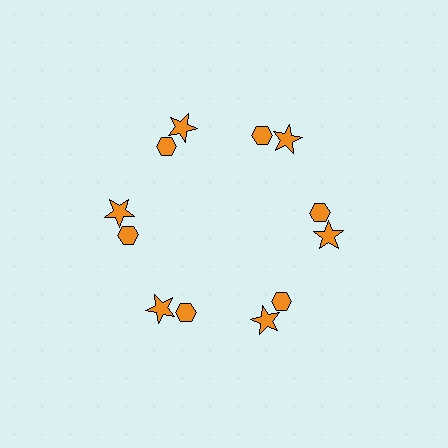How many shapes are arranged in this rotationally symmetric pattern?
There are 12 shapes, arranged in 6 groups of 2.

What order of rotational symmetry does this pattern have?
This pattern has 6-fold rotational symmetry.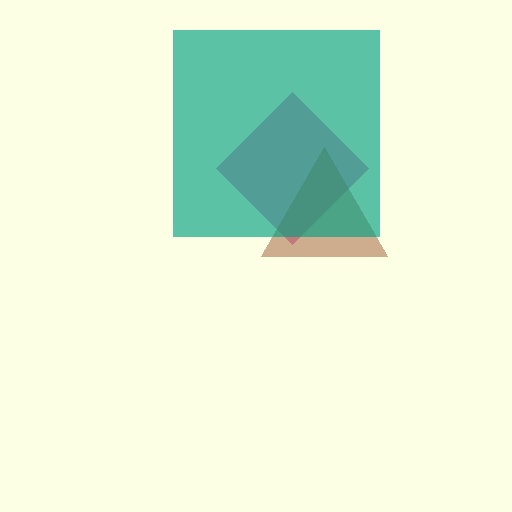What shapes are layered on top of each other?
The layered shapes are: a magenta diamond, a brown triangle, a teal square.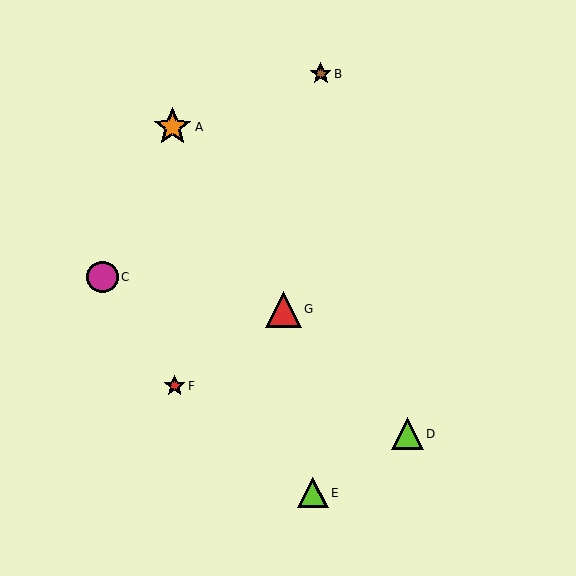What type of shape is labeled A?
Shape A is an orange star.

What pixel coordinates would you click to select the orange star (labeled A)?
Click at (173, 127) to select the orange star A.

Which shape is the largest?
The orange star (labeled A) is the largest.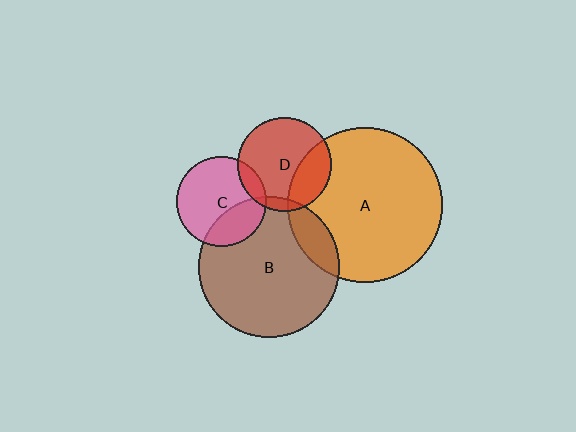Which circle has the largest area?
Circle A (orange).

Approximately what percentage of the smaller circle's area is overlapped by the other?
Approximately 15%.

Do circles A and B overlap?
Yes.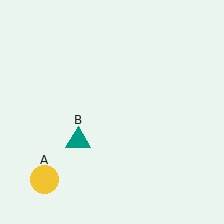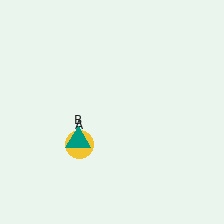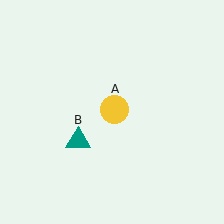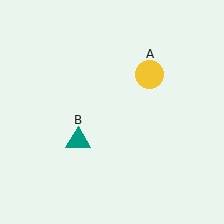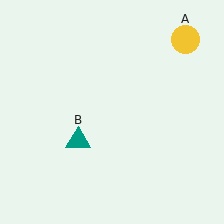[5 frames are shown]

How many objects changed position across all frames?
1 object changed position: yellow circle (object A).